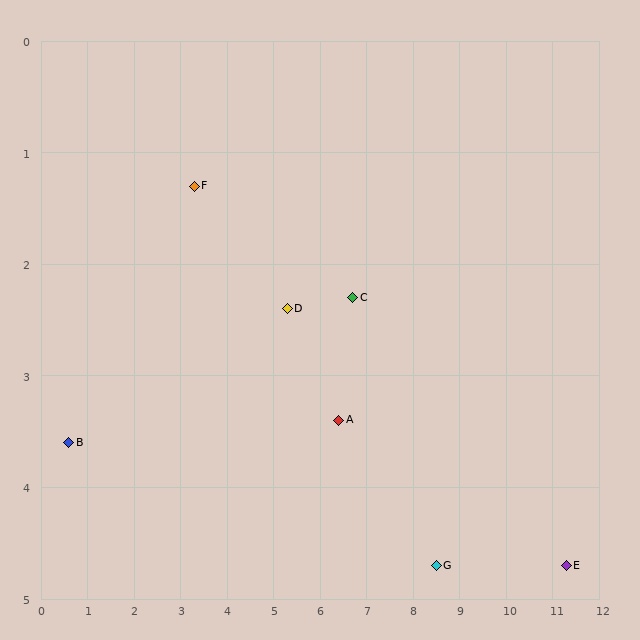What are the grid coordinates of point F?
Point F is at approximately (3.3, 1.3).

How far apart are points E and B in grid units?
Points E and B are about 10.8 grid units apart.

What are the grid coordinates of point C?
Point C is at approximately (6.7, 2.3).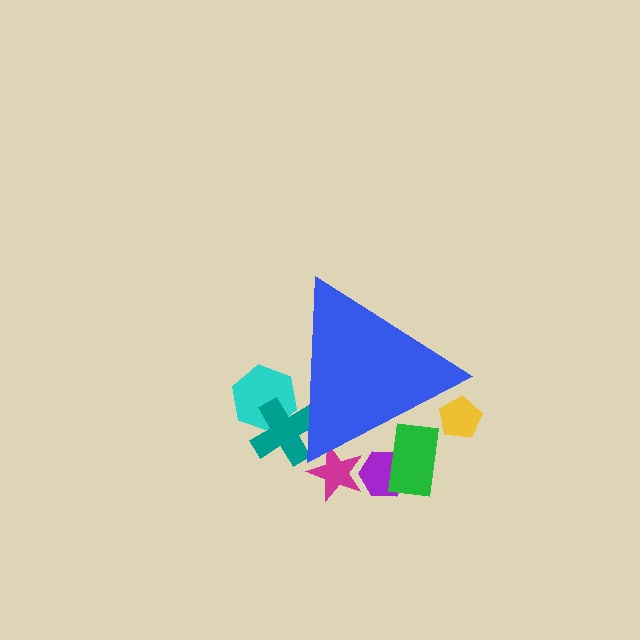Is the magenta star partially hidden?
Yes, the magenta star is partially hidden behind the blue triangle.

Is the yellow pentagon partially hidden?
Yes, the yellow pentagon is partially hidden behind the blue triangle.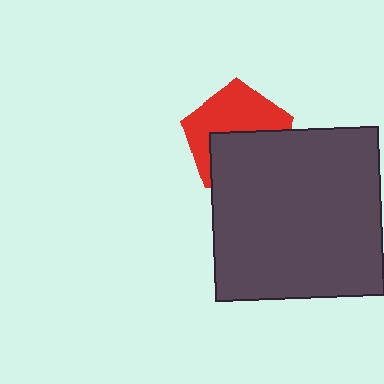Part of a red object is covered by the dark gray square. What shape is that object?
It is a pentagon.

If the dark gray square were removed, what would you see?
You would see the complete red pentagon.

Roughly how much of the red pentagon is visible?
About half of it is visible (roughly 53%).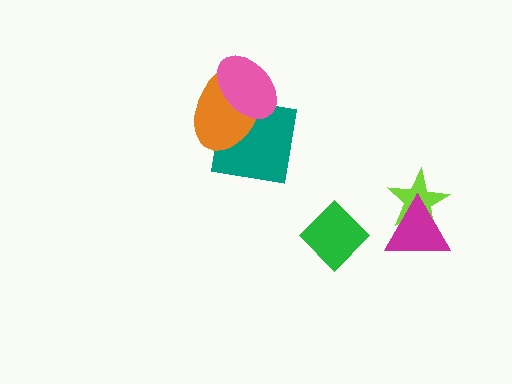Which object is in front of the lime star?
The magenta triangle is in front of the lime star.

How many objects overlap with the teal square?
2 objects overlap with the teal square.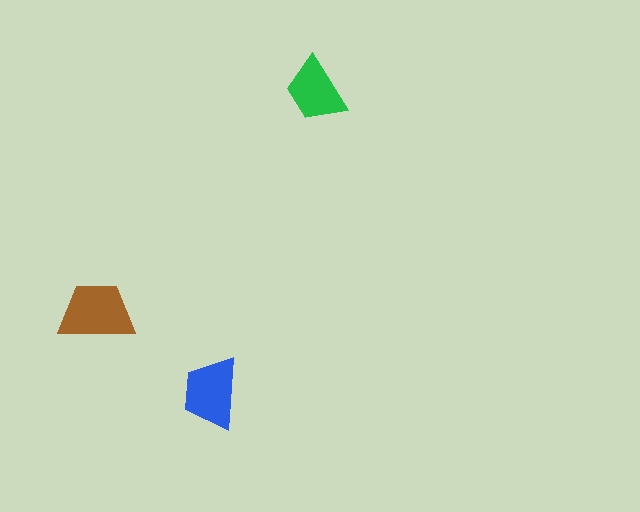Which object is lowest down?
The blue trapezoid is bottommost.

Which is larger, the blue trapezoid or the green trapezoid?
The blue one.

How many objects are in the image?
There are 3 objects in the image.